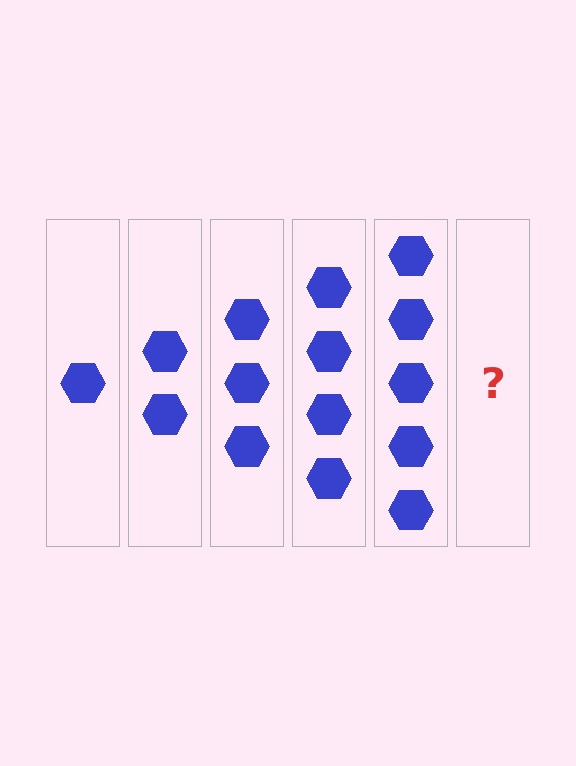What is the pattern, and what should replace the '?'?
The pattern is that each step adds one more hexagon. The '?' should be 6 hexagons.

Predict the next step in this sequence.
The next step is 6 hexagons.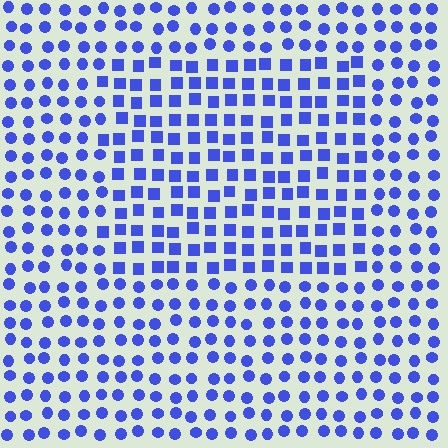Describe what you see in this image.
The image is filled with small blue elements arranged in a uniform grid. A rectangle-shaped region contains squares, while the surrounding area contains circles. The boundary is defined purely by the change in element shape.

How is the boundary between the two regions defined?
The boundary is defined by a change in element shape: squares inside vs. circles outside. All elements share the same color and spacing.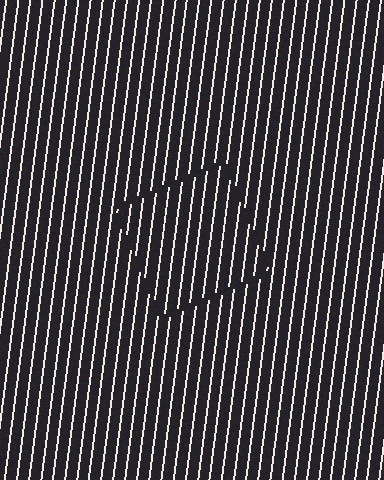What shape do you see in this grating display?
An illusory square. The interior of the shape contains the same grating, shifted by half a period — the contour is defined by the phase discontinuity where line-ends from the inner and outer gratings abut.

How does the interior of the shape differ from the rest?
The interior of the shape contains the same grating, shifted by half a period — the contour is defined by the phase discontinuity where line-ends from the inner and outer gratings abut.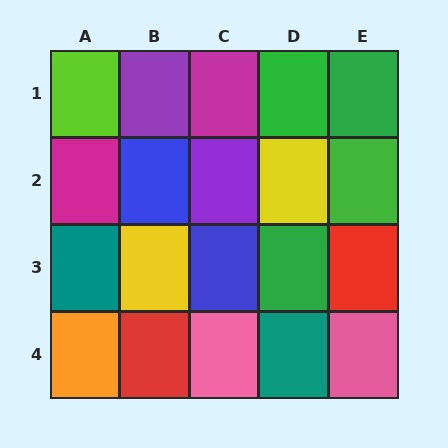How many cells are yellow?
2 cells are yellow.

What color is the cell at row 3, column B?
Yellow.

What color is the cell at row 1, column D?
Green.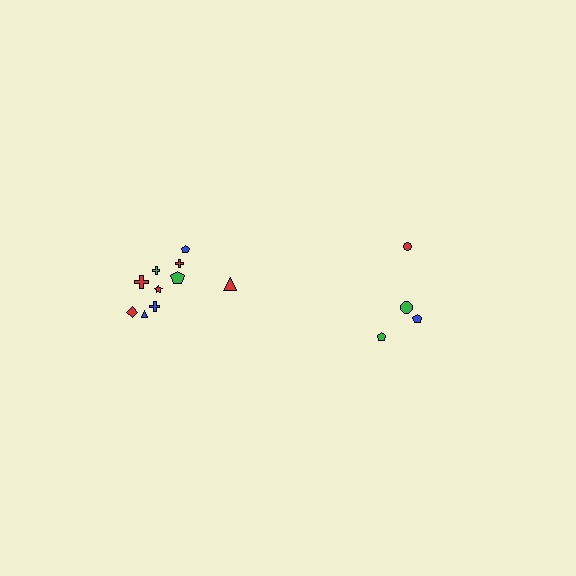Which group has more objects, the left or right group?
The left group.